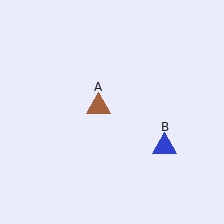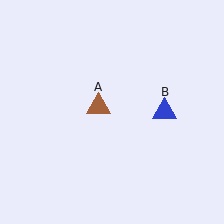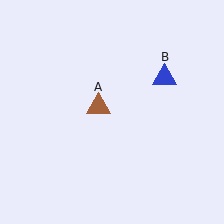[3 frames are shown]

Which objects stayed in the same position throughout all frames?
Brown triangle (object A) remained stationary.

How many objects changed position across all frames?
1 object changed position: blue triangle (object B).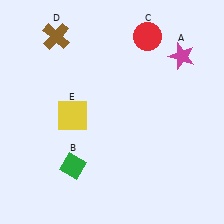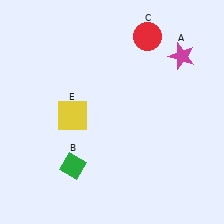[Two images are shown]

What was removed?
The brown cross (D) was removed in Image 2.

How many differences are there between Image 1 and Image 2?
There is 1 difference between the two images.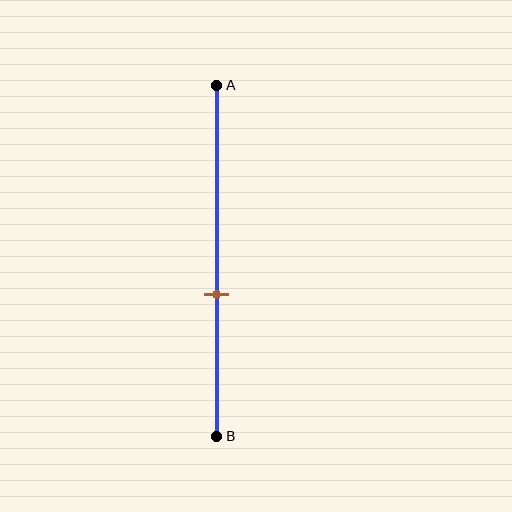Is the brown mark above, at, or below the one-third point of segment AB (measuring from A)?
The brown mark is below the one-third point of segment AB.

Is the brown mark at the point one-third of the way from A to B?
No, the mark is at about 60% from A, not at the 33% one-third point.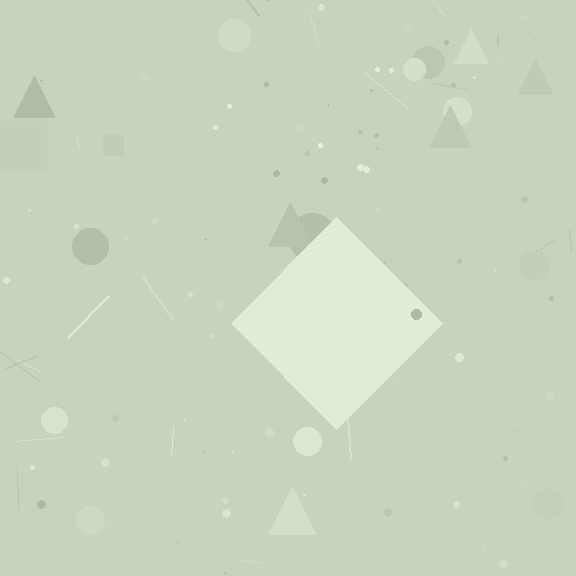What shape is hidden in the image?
A diamond is hidden in the image.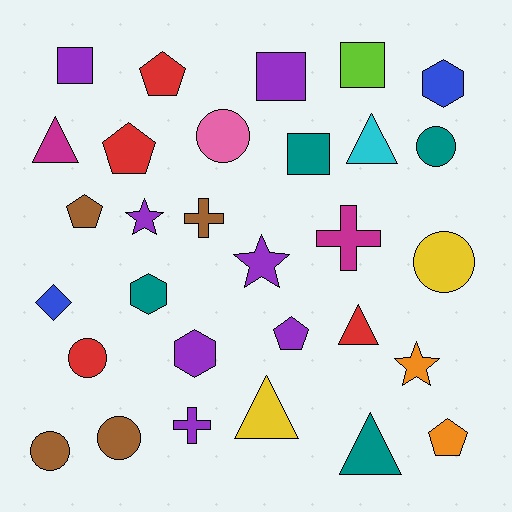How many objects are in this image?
There are 30 objects.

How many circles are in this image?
There are 6 circles.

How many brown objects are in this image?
There are 4 brown objects.